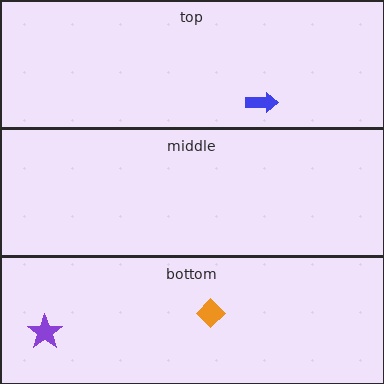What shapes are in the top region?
The blue arrow.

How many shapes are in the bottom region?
2.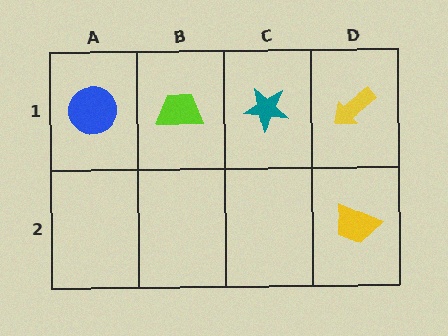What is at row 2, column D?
A yellow trapezoid.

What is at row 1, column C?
A teal star.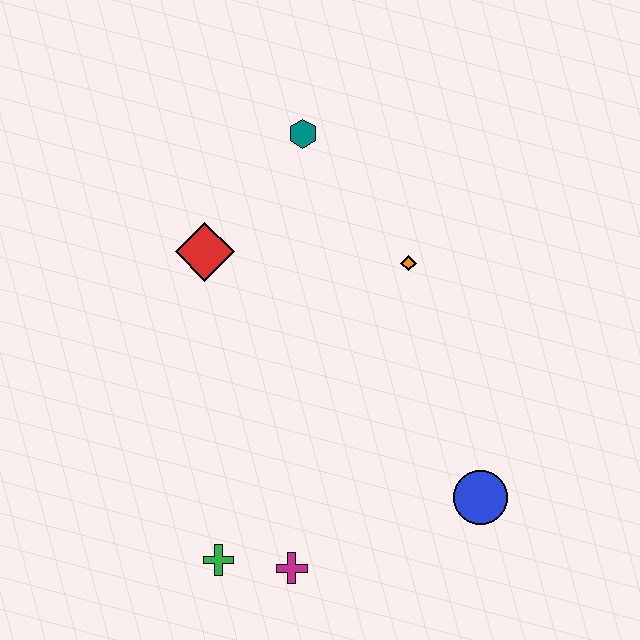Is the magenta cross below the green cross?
Yes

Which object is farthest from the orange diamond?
The green cross is farthest from the orange diamond.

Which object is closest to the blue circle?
The magenta cross is closest to the blue circle.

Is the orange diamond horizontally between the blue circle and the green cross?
Yes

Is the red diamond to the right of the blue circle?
No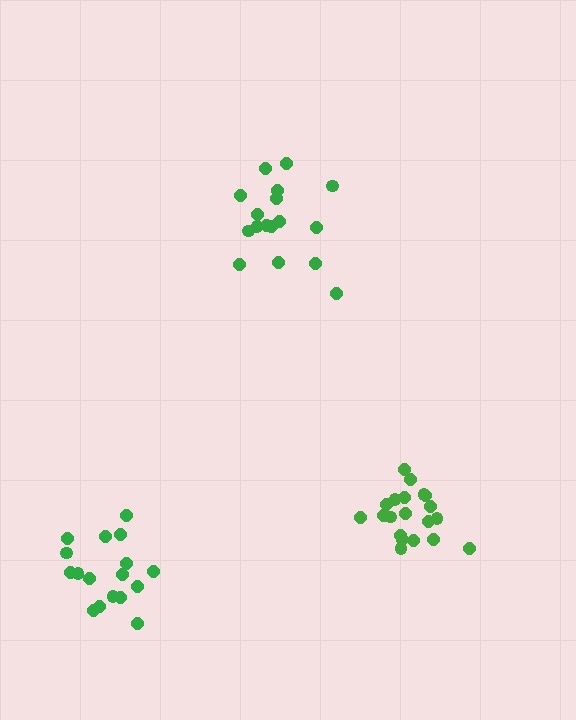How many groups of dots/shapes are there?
There are 3 groups.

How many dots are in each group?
Group 1: 17 dots, Group 2: 17 dots, Group 3: 20 dots (54 total).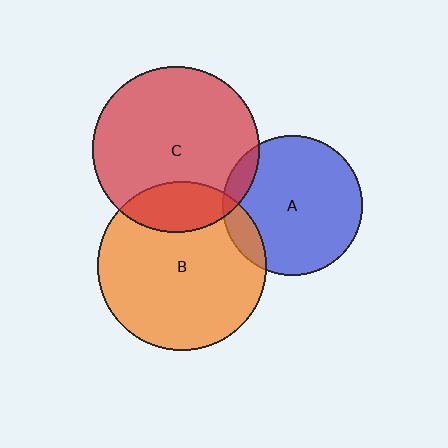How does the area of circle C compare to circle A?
Approximately 1.4 times.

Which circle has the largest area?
Circle B (orange).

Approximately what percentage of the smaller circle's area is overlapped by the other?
Approximately 10%.